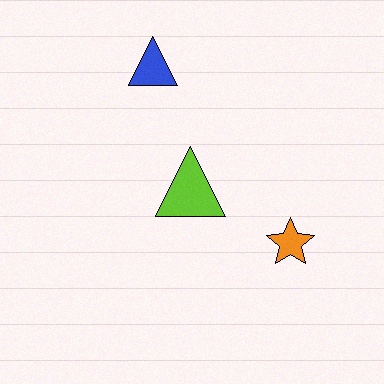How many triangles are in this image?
There are 2 triangles.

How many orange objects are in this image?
There is 1 orange object.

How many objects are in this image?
There are 3 objects.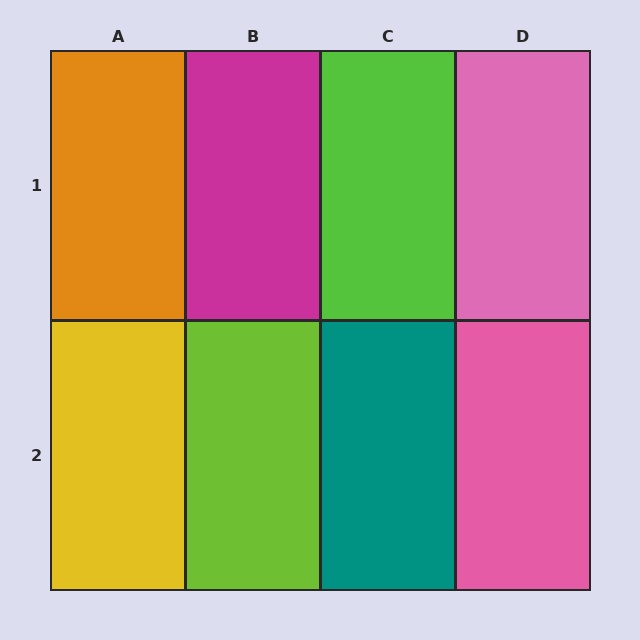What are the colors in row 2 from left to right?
Yellow, lime, teal, pink.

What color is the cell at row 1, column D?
Pink.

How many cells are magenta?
1 cell is magenta.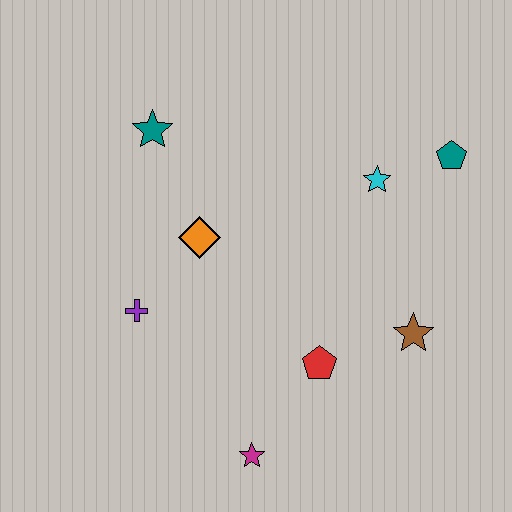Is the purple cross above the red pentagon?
Yes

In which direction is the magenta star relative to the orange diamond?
The magenta star is below the orange diamond.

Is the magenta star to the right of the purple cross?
Yes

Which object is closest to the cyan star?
The teal pentagon is closest to the cyan star.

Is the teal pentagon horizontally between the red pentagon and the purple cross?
No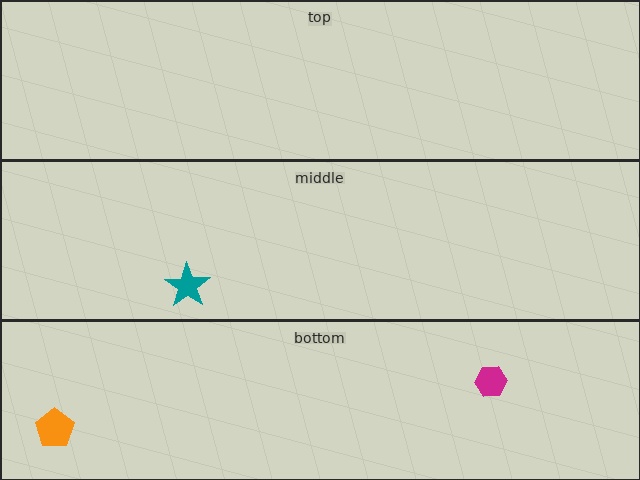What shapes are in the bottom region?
The magenta hexagon, the orange pentagon.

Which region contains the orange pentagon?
The bottom region.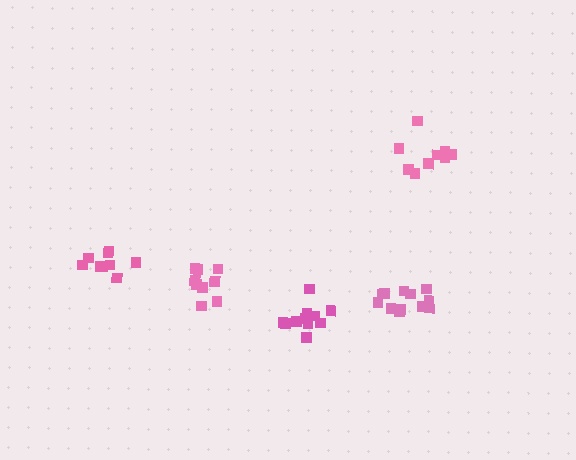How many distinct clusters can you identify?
There are 5 distinct clusters.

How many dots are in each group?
Group 1: 12 dots, Group 2: 9 dots, Group 3: 9 dots, Group 4: 11 dots, Group 5: 9 dots (50 total).